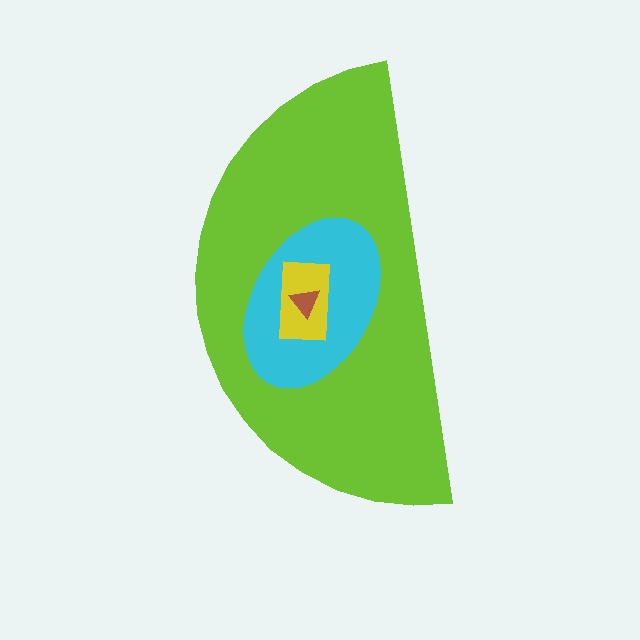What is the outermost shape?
The lime semicircle.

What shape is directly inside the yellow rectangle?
The brown triangle.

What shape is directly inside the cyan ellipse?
The yellow rectangle.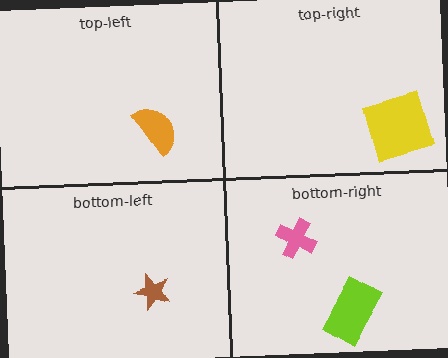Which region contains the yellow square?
The top-right region.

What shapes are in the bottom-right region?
The pink cross, the lime rectangle.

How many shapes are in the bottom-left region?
1.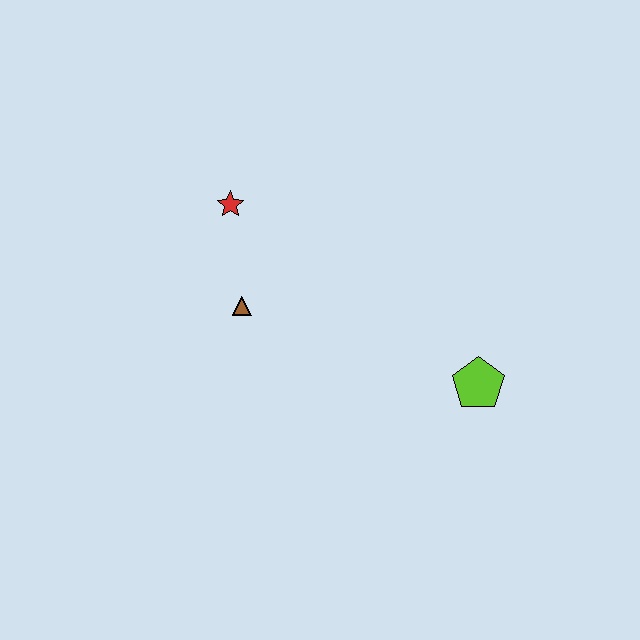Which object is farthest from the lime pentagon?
The red star is farthest from the lime pentagon.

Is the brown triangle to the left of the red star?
No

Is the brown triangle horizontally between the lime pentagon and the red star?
Yes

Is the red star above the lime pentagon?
Yes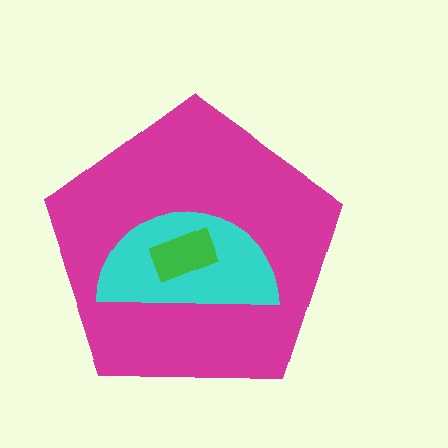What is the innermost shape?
The green rectangle.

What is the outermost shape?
The magenta pentagon.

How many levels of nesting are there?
3.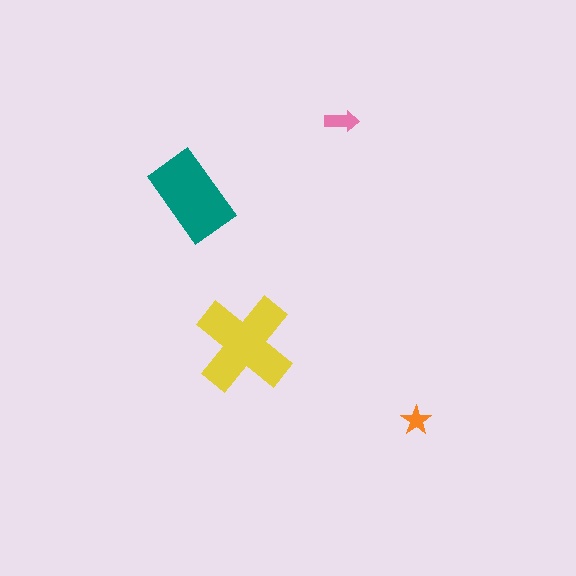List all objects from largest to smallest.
The yellow cross, the teal rectangle, the pink arrow, the orange star.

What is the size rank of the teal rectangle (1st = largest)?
2nd.